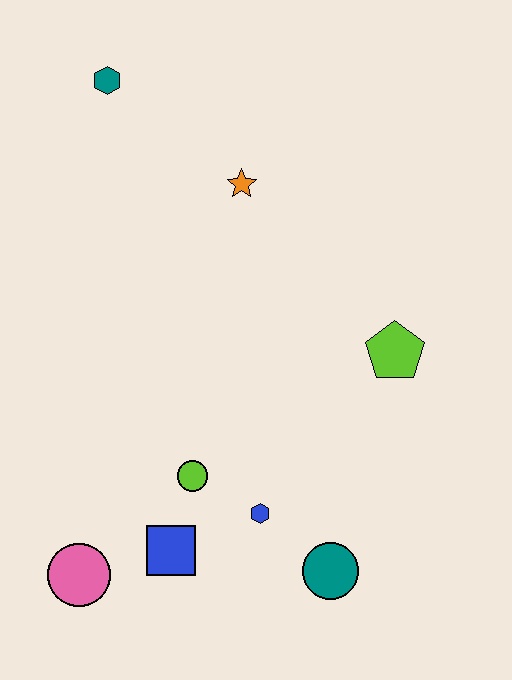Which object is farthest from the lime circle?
The teal hexagon is farthest from the lime circle.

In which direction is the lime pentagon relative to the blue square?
The lime pentagon is to the right of the blue square.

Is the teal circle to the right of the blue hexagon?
Yes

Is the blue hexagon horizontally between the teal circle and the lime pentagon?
No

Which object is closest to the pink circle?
The blue square is closest to the pink circle.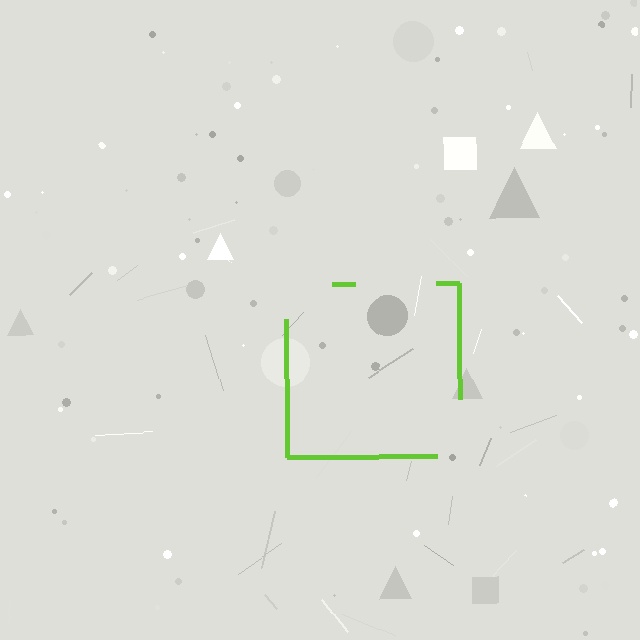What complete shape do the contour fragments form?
The contour fragments form a square.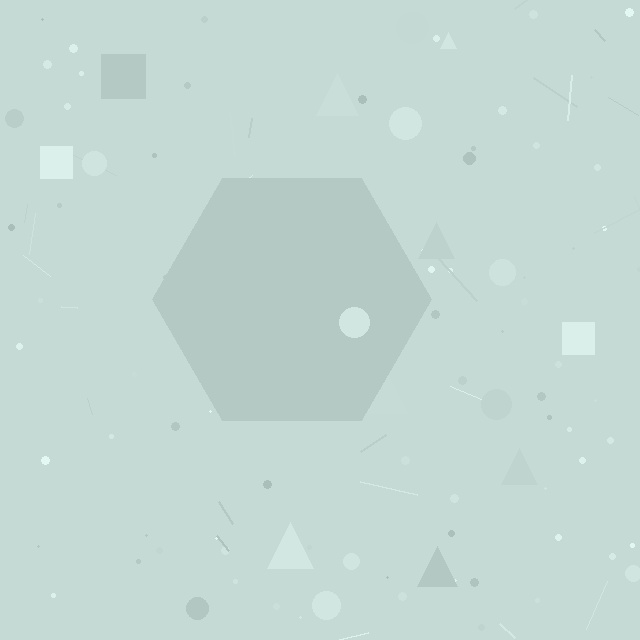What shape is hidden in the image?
A hexagon is hidden in the image.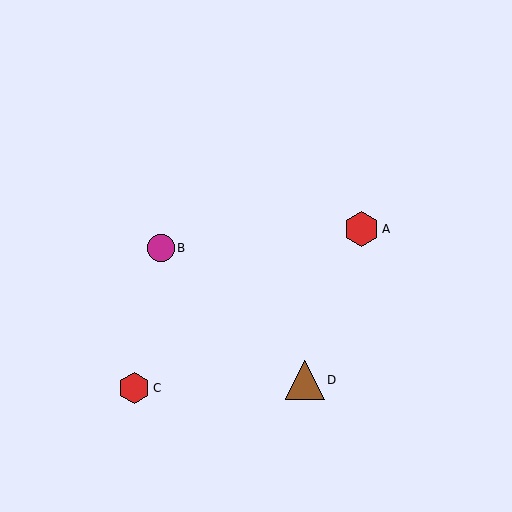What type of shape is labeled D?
Shape D is a brown triangle.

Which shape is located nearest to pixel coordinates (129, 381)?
The red hexagon (labeled C) at (134, 388) is nearest to that location.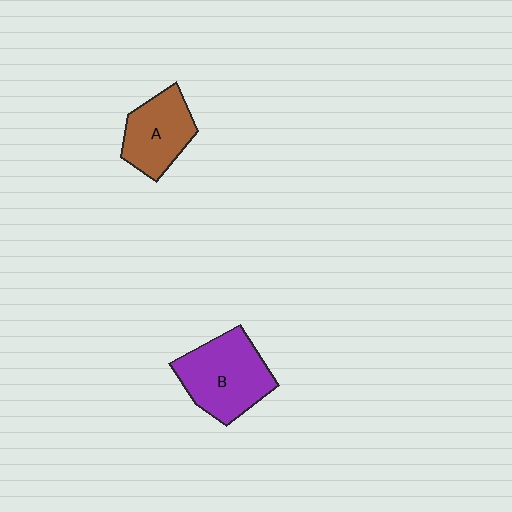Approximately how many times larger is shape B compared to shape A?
Approximately 1.3 times.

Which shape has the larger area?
Shape B (purple).